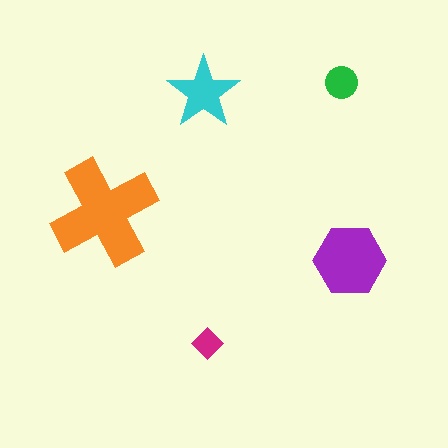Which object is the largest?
The orange cross.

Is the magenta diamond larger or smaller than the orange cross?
Smaller.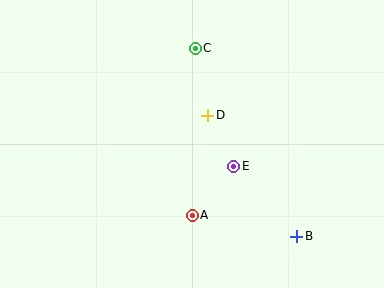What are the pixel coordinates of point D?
Point D is at (208, 115).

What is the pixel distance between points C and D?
The distance between C and D is 68 pixels.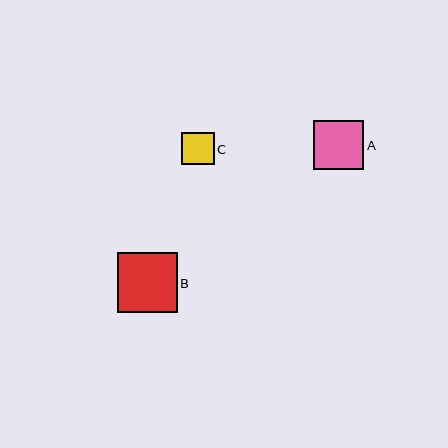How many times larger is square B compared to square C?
Square B is approximately 1.8 times the size of square C.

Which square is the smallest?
Square C is the smallest with a size of approximately 33 pixels.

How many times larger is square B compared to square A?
Square B is approximately 1.2 times the size of square A.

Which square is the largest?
Square B is the largest with a size of approximately 60 pixels.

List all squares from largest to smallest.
From largest to smallest: B, A, C.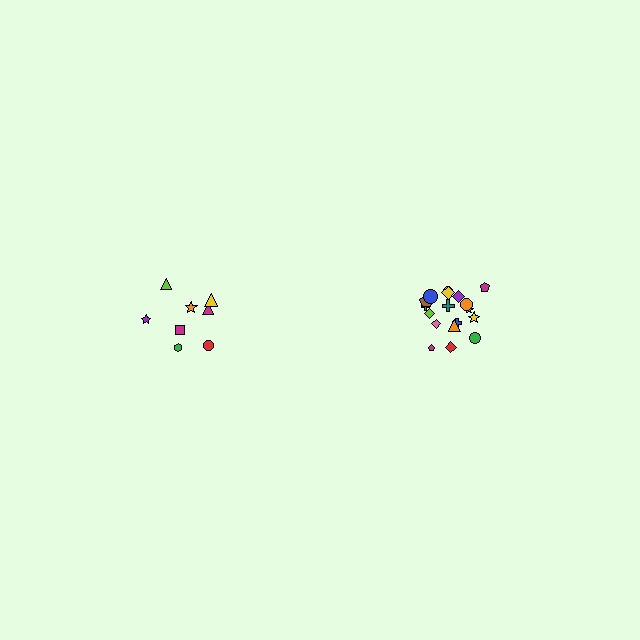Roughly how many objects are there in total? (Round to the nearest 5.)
Roughly 25 objects in total.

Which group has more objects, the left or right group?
The right group.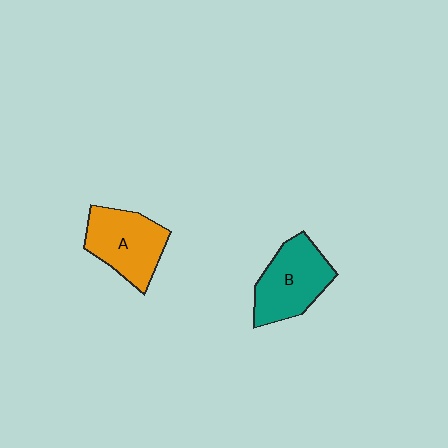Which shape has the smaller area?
Shape A (orange).